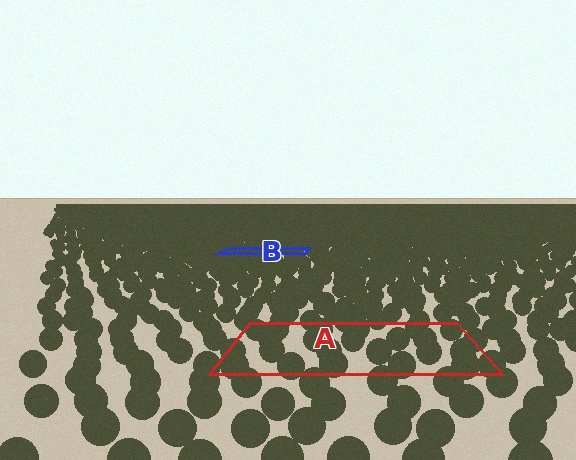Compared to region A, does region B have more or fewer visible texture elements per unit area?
Region B has more texture elements per unit area — they are packed more densely because it is farther away.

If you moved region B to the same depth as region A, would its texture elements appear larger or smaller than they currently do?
They would appear larger. At a closer depth, the same texture elements are projected at a bigger on-screen size.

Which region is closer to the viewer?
Region A is closer. The texture elements there are larger and more spread out.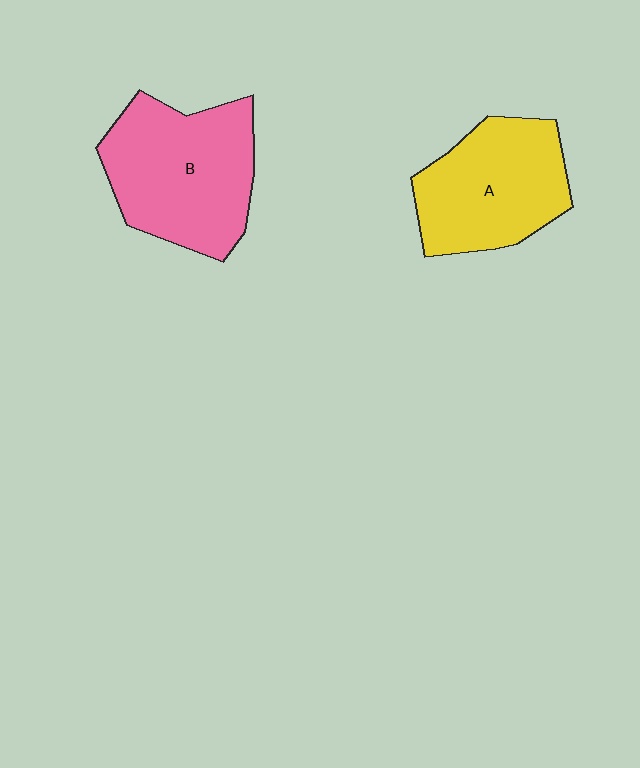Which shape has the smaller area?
Shape A (yellow).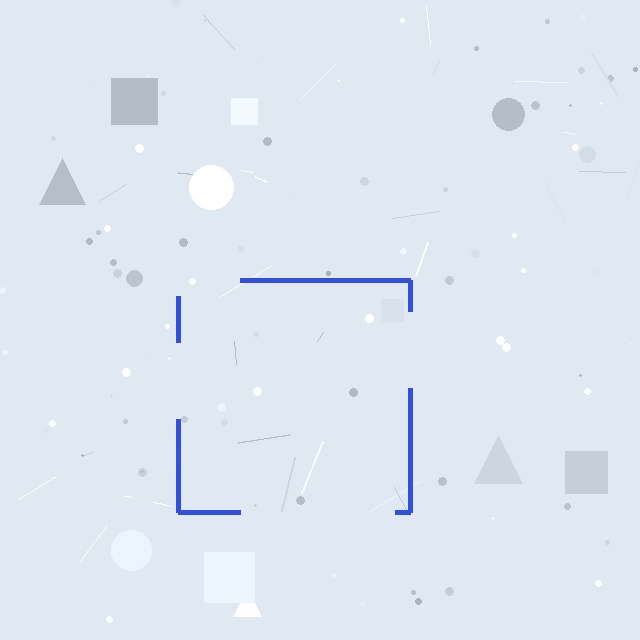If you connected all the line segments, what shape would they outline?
They would outline a square.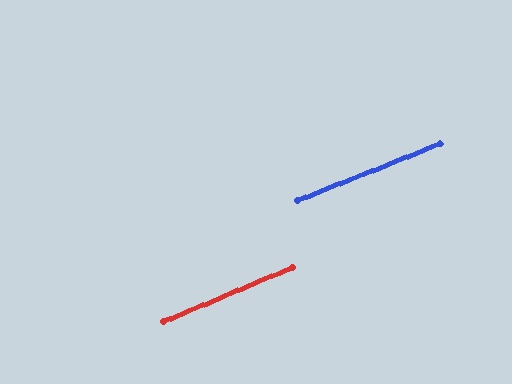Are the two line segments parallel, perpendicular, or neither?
Parallel — their directions differ by only 1.4°.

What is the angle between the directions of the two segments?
Approximately 1 degree.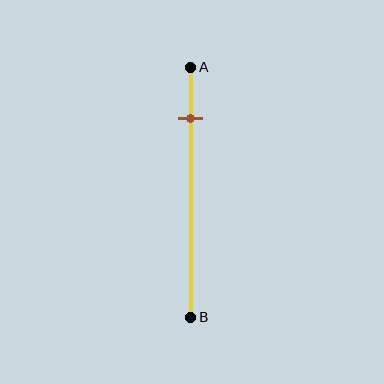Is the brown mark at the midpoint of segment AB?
No, the mark is at about 20% from A, not at the 50% midpoint.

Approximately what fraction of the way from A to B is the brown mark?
The brown mark is approximately 20% of the way from A to B.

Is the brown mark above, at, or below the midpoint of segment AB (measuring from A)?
The brown mark is above the midpoint of segment AB.